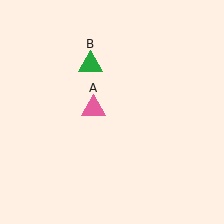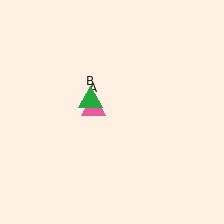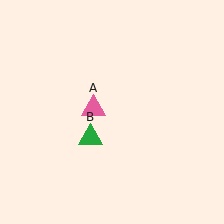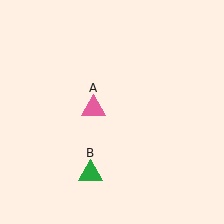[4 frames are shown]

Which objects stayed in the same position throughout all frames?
Pink triangle (object A) remained stationary.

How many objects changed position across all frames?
1 object changed position: green triangle (object B).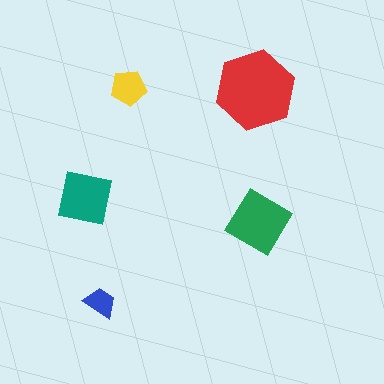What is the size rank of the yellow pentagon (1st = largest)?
4th.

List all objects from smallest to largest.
The blue trapezoid, the yellow pentagon, the teal square, the green diamond, the red hexagon.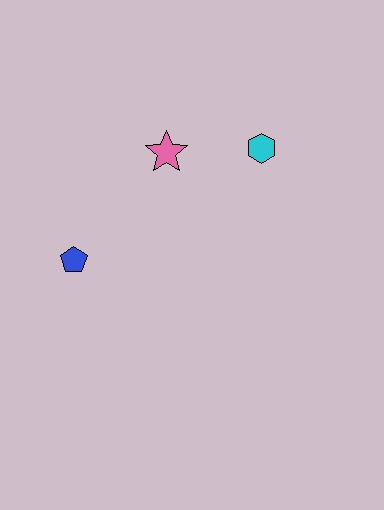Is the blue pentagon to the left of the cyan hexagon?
Yes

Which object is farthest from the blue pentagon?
The cyan hexagon is farthest from the blue pentagon.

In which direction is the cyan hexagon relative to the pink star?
The cyan hexagon is to the right of the pink star.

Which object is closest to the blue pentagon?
The pink star is closest to the blue pentagon.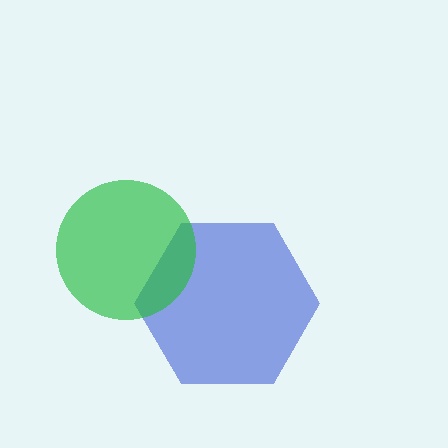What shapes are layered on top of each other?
The layered shapes are: a blue hexagon, a green circle.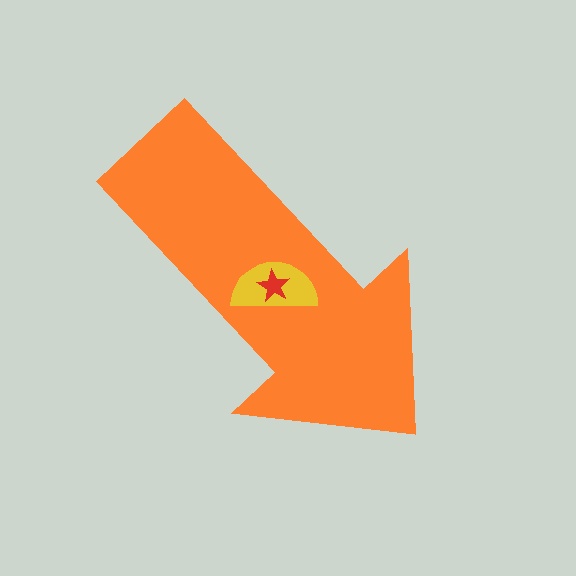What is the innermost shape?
The red star.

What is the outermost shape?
The orange arrow.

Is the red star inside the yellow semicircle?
Yes.